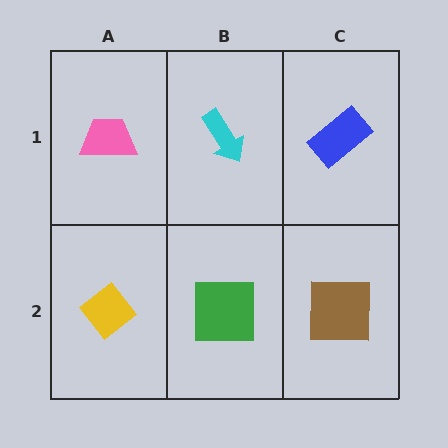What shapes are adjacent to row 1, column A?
A yellow diamond (row 2, column A), a cyan arrow (row 1, column B).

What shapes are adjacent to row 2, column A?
A pink trapezoid (row 1, column A), a green square (row 2, column B).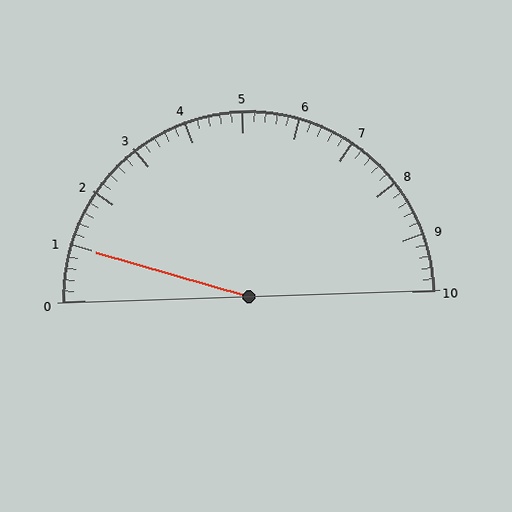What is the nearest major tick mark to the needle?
The nearest major tick mark is 1.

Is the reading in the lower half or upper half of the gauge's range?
The reading is in the lower half of the range (0 to 10).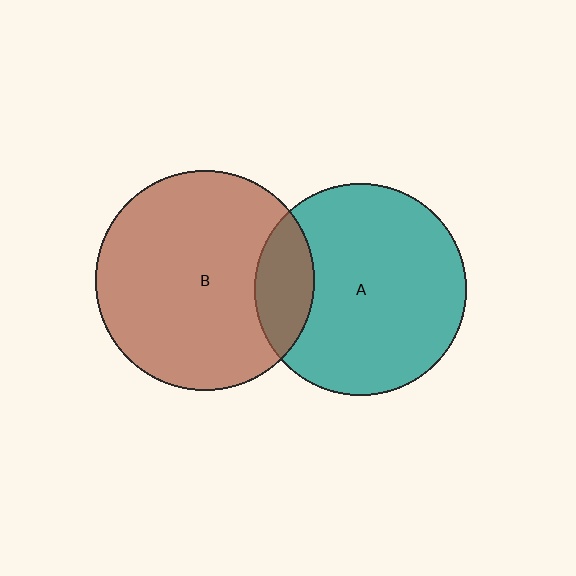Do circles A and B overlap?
Yes.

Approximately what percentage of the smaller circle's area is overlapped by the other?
Approximately 15%.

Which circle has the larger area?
Circle B (brown).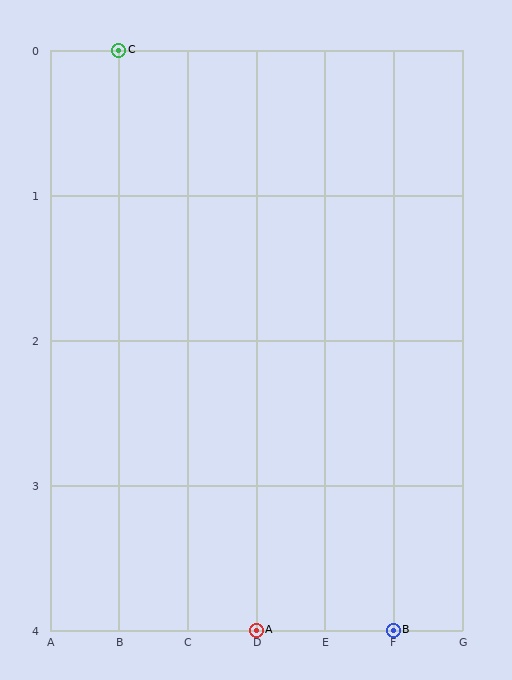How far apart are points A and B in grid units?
Points A and B are 2 columns apart.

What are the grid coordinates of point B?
Point B is at grid coordinates (F, 4).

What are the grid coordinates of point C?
Point C is at grid coordinates (B, 0).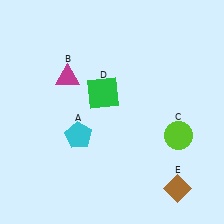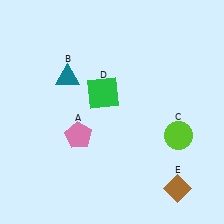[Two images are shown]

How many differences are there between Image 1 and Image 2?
There are 2 differences between the two images.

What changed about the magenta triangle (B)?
In Image 1, B is magenta. In Image 2, it changed to teal.